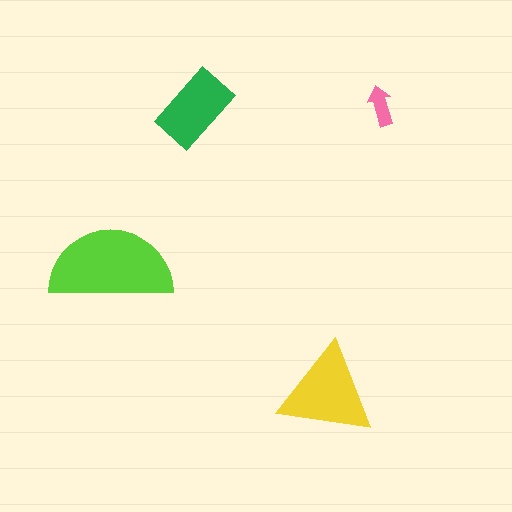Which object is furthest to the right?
The pink arrow is rightmost.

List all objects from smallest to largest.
The pink arrow, the green rectangle, the yellow triangle, the lime semicircle.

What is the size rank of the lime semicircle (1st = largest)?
1st.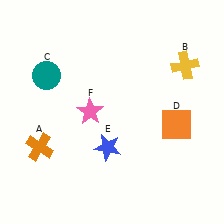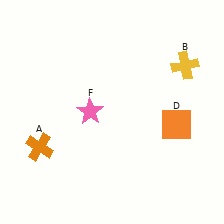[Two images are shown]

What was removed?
The teal circle (C), the blue star (E) were removed in Image 2.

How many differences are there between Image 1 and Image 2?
There are 2 differences between the two images.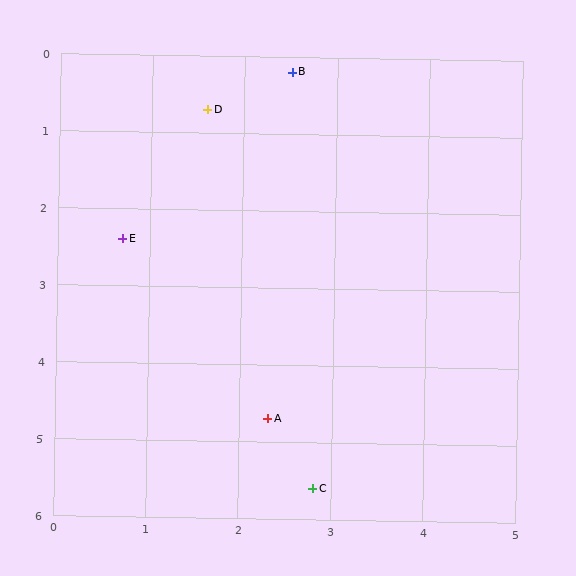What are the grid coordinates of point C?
Point C is at approximately (2.8, 5.6).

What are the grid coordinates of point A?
Point A is at approximately (2.3, 4.7).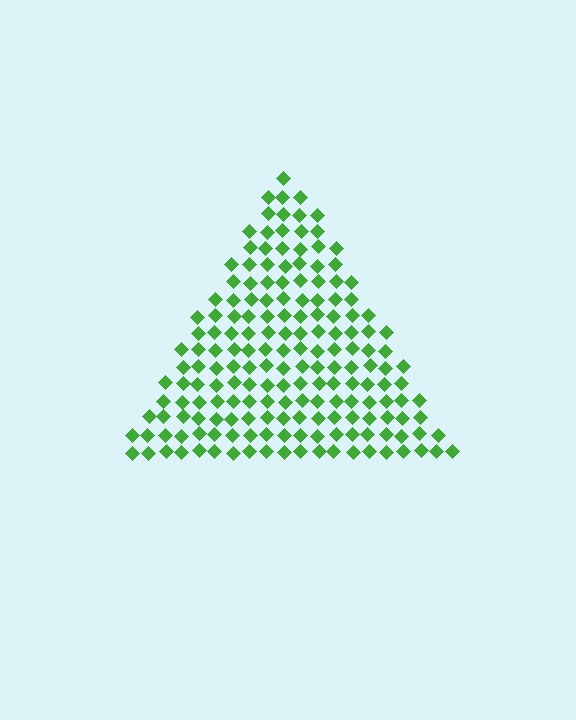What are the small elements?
The small elements are diamonds.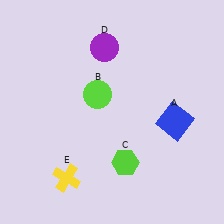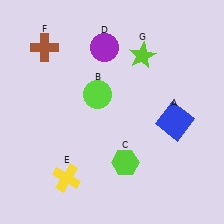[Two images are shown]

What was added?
A brown cross (F), a lime star (G) were added in Image 2.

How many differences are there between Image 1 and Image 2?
There are 2 differences between the two images.